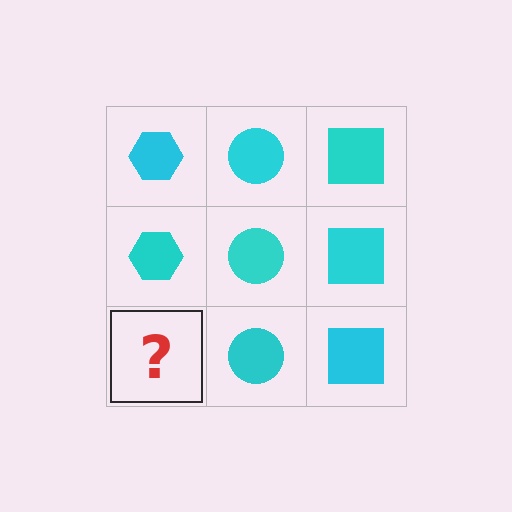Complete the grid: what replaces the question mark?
The question mark should be replaced with a cyan hexagon.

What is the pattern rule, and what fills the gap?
The rule is that each column has a consistent shape. The gap should be filled with a cyan hexagon.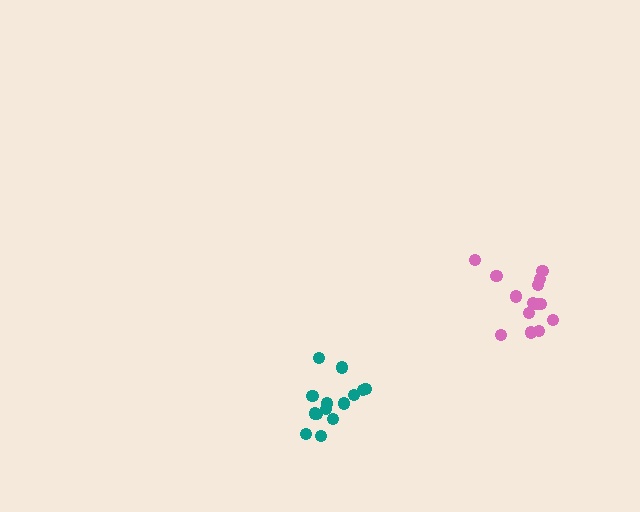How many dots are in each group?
Group 1: 14 dots, Group 2: 15 dots (29 total).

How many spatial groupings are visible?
There are 2 spatial groupings.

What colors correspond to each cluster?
The clusters are colored: teal, pink.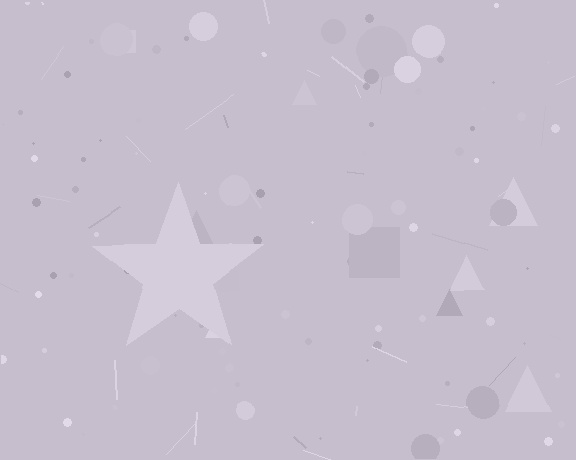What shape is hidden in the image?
A star is hidden in the image.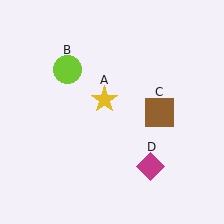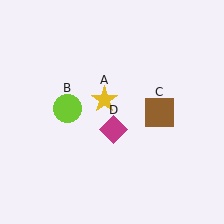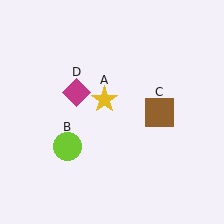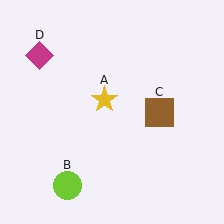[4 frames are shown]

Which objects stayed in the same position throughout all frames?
Yellow star (object A) and brown square (object C) remained stationary.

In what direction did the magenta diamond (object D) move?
The magenta diamond (object D) moved up and to the left.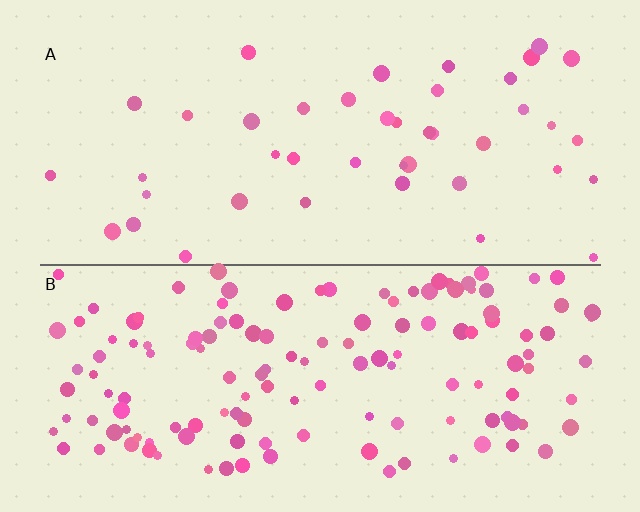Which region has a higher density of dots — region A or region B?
B (the bottom).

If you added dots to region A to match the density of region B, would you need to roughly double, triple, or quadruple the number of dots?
Approximately triple.